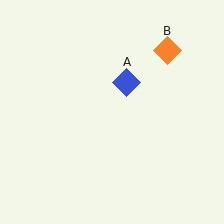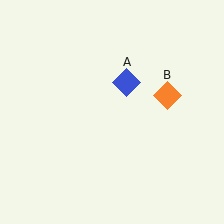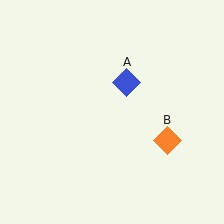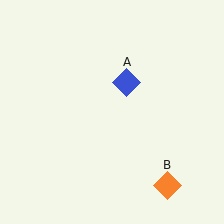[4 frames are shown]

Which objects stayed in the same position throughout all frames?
Blue diamond (object A) remained stationary.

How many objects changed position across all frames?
1 object changed position: orange diamond (object B).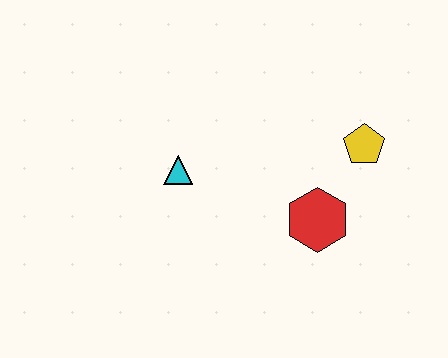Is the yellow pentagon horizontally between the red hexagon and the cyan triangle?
No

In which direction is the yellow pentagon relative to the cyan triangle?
The yellow pentagon is to the right of the cyan triangle.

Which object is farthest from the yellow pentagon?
The cyan triangle is farthest from the yellow pentagon.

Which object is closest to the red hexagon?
The yellow pentagon is closest to the red hexagon.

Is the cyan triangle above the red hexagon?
Yes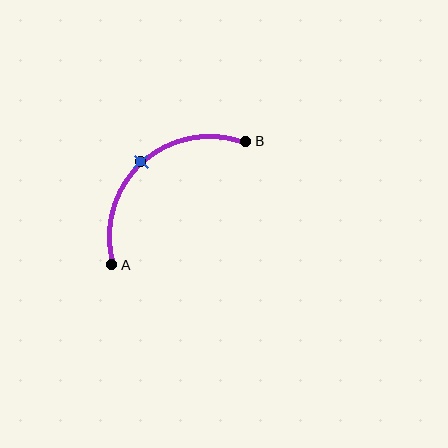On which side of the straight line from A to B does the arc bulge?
The arc bulges above and to the left of the straight line connecting A and B.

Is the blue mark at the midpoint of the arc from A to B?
Yes. The blue mark lies on the arc at equal arc-length from both A and B — it is the arc midpoint.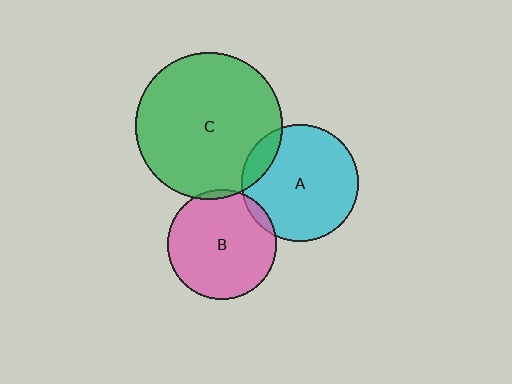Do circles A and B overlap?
Yes.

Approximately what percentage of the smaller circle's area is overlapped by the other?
Approximately 5%.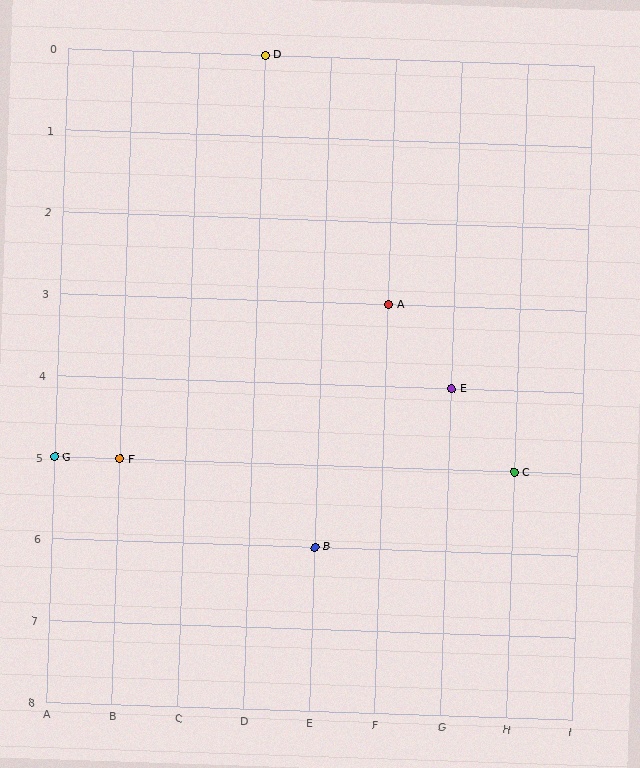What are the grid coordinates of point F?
Point F is at grid coordinates (B, 5).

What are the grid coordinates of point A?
Point A is at grid coordinates (F, 3).